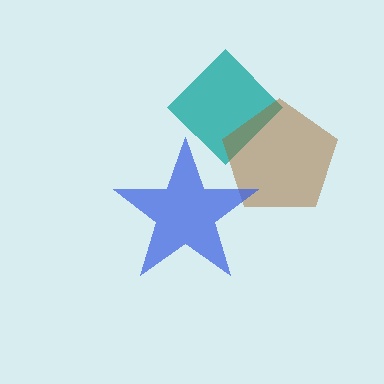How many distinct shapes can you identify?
There are 3 distinct shapes: a teal diamond, a brown pentagon, a blue star.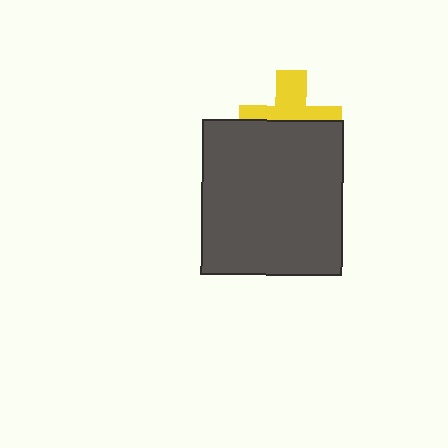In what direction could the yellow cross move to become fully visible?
The yellow cross could move up. That would shift it out from behind the dark gray rectangle entirely.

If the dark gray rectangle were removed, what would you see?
You would see the complete yellow cross.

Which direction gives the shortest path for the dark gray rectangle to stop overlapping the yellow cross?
Moving down gives the shortest separation.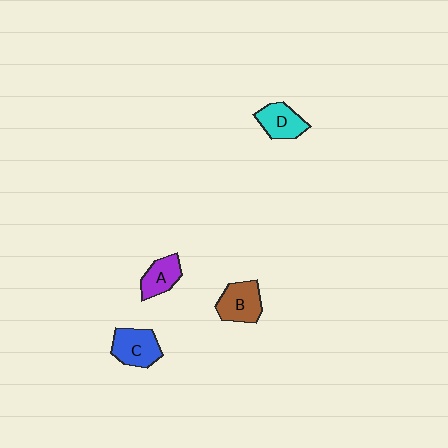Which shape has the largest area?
Shape C (blue).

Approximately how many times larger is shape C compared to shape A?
Approximately 1.3 times.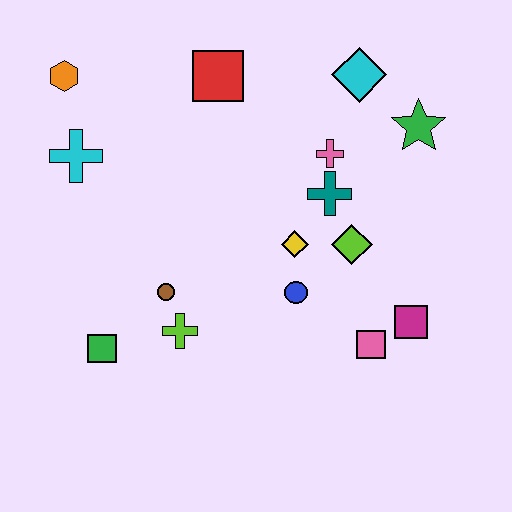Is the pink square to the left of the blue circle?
No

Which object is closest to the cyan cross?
The orange hexagon is closest to the cyan cross.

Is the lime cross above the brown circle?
No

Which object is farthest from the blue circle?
The orange hexagon is farthest from the blue circle.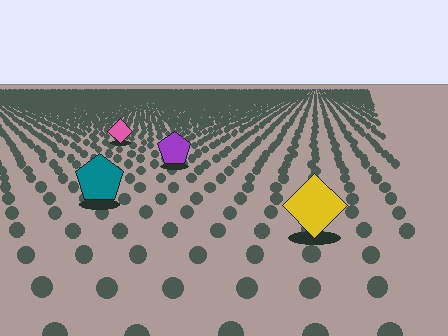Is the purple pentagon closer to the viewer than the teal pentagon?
No. The teal pentagon is closer — you can tell from the texture gradient: the ground texture is coarser near it.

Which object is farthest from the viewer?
The pink diamond is farthest from the viewer. It appears smaller and the ground texture around it is denser.